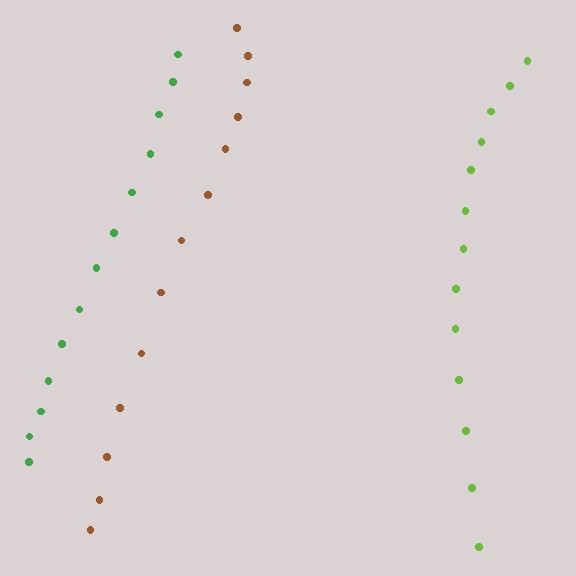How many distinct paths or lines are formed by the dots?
There are 3 distinct paths.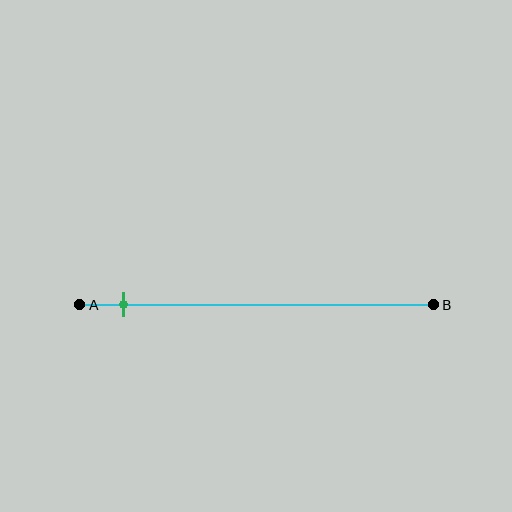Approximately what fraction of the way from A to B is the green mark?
The green mark is approximately 10% of the way from A to B.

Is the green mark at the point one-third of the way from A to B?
No, the mark is at about 10% from A, not at the 33% one-third point.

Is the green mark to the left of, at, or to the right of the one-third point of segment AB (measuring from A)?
The green mark is to the left of the one-third point of segment AB.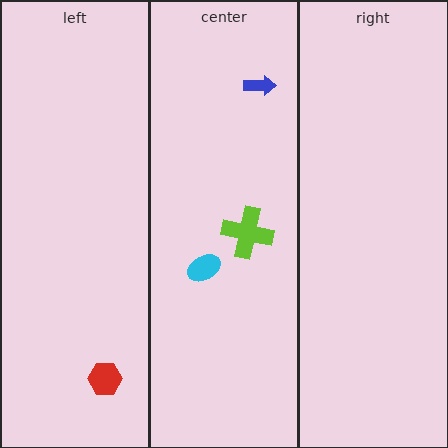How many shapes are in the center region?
3.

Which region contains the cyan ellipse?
The center region.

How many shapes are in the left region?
1.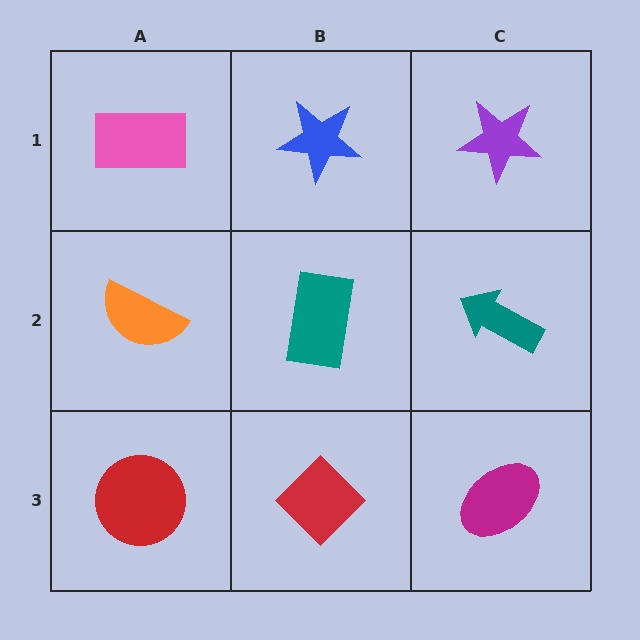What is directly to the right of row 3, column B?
A magenta ellipse.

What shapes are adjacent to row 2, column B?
A blue star (row 1, column B), a red diamond (row 3, column B), an orange semicircle (row 2, column A), a teal arrow (row 2, column C).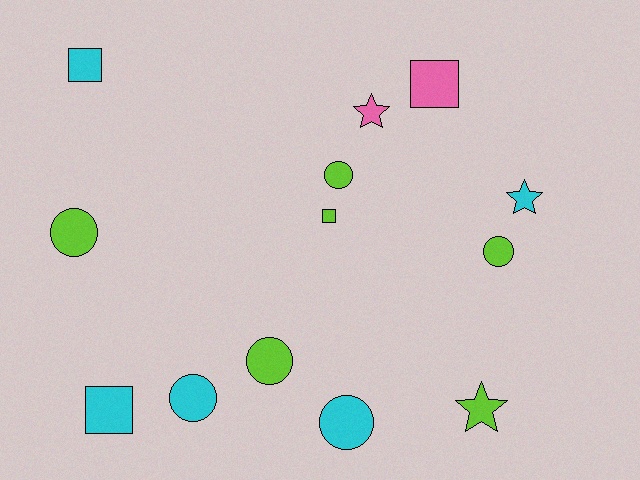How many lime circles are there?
There are 4 lime circles.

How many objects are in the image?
There are 13 objects.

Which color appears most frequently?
Lime, with 6 objects.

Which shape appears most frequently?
Circle, with 6 objects.